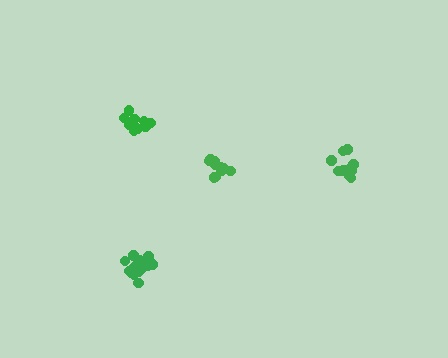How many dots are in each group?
Group 1: 14 dots, Group 2: 12 dots, Group 3: 18 dots, Group 4: 12 dots (56 total).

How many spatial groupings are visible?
There are 4 spatial groupings.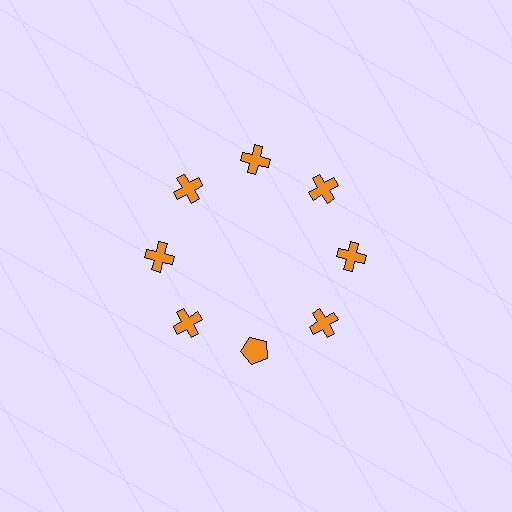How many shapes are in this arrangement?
There are 8 shapes arranged in a ring pattern.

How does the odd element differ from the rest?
It has a different shape: pentagon instead of cross.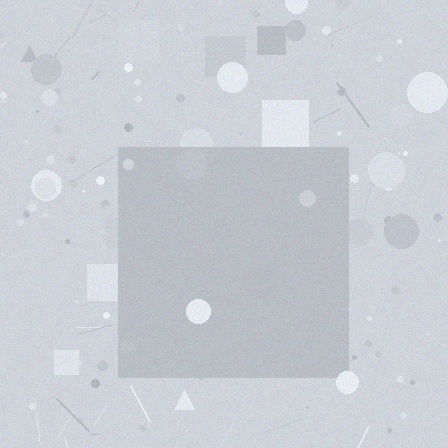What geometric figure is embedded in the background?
A square is embedded in the background.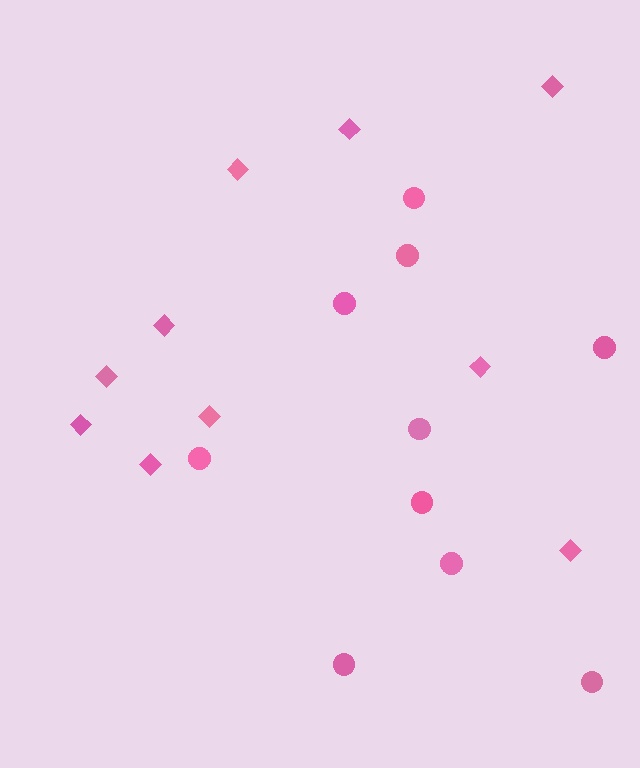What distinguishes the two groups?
There are 2 groups: one group of circles (10) and one group of diamonds (10).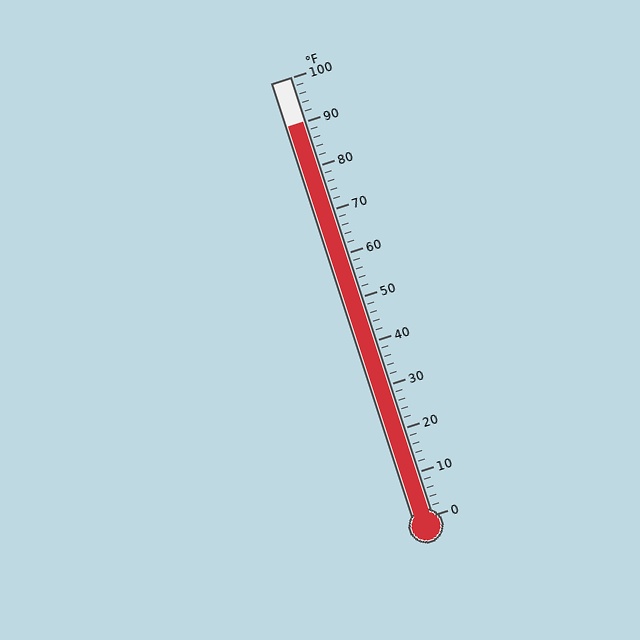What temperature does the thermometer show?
The thermometer shows approximately 90°F.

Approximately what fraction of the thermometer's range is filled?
The thermometer is filled to approximately 90% of its range.